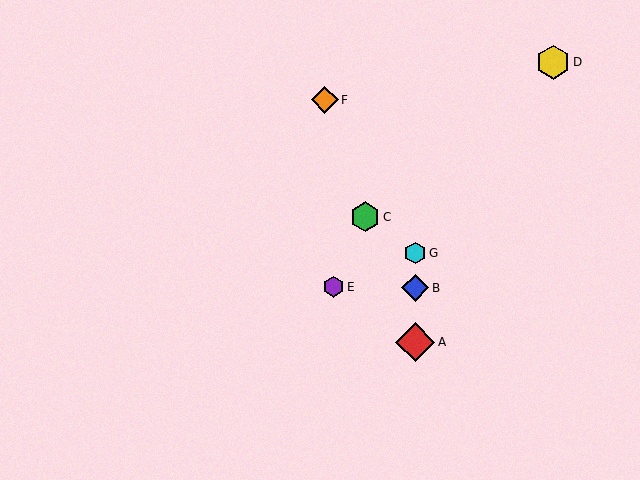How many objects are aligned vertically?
3 objects (A, B, G) are aligned vertically.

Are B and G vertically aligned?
Yes, both are at x≈415.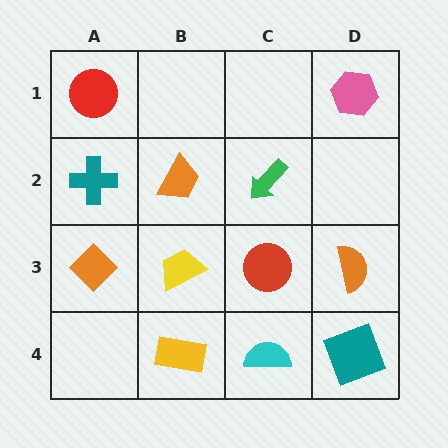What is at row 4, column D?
A teal square.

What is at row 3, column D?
An orange semicircle.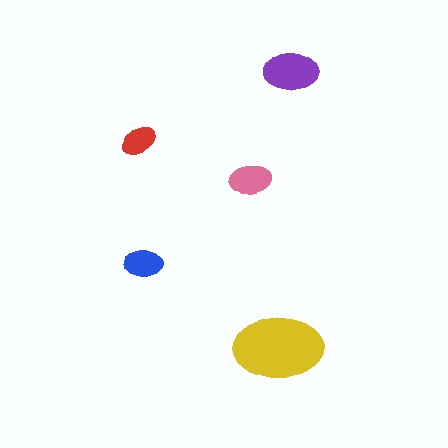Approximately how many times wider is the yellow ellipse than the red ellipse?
About 2.5 times wider.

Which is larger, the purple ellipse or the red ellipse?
The purple one.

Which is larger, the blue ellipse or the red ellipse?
The blue one.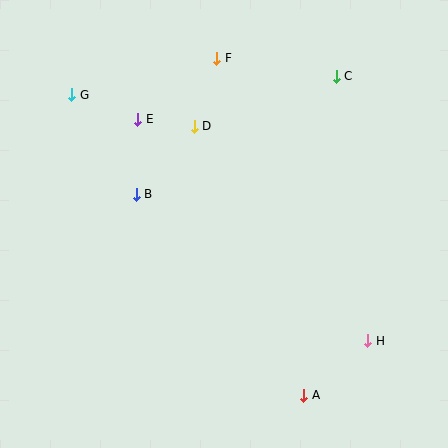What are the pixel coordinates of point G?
Point G is at (72, 95).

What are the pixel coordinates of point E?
Point E is at (138, 119).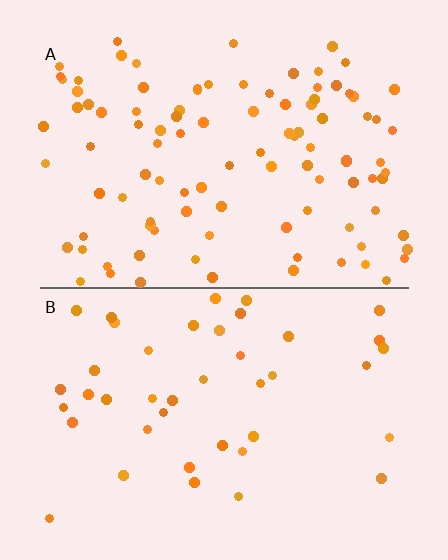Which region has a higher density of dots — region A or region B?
A (the top).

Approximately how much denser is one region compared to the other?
Approximately 2.4× — region A over region B.